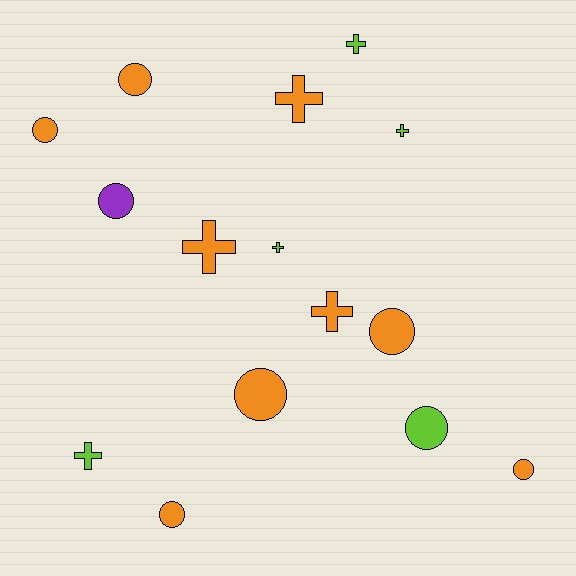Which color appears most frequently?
Orange, with 9 objects.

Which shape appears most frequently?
Circle, with 8 objects.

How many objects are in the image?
There are 15 objects.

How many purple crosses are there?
There are no purple crosses.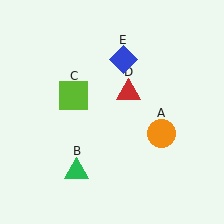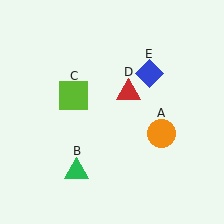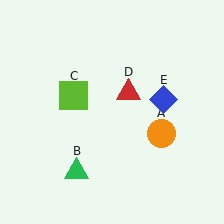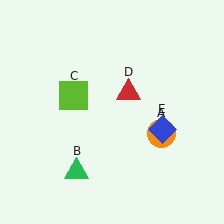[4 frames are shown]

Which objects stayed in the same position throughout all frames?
Orange circle (object A) and green triangle (object B) and lime square (object C) and red triangle (object D) remained stationary.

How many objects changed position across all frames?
1 object changed position: blue diamond (object E).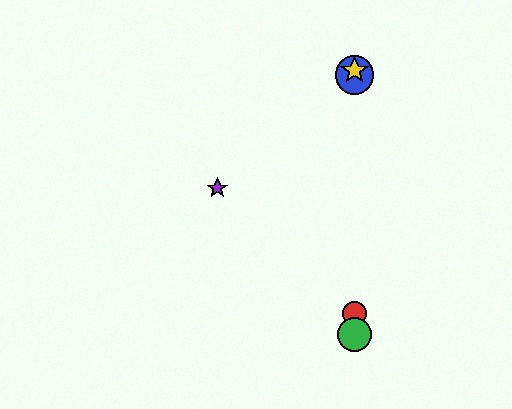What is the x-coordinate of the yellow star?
The yellow star is at x≈354.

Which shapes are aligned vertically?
The red circle, the blue circle, the green circle, the yellow star are aligned vertically.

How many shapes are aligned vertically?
4 shapes (the red circle, the blue circle, the green circle, the yellow star) are aligned vertically.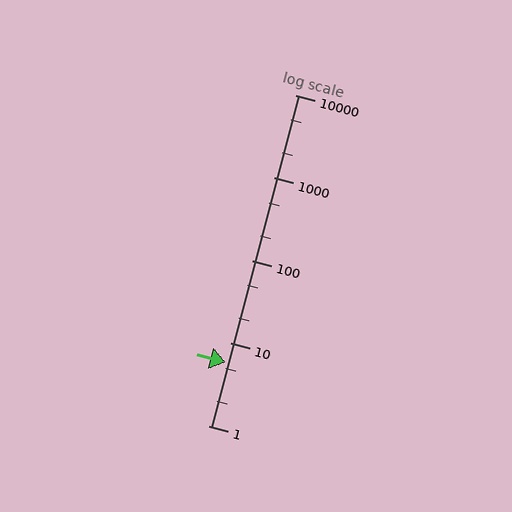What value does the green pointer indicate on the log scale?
The pointer indicates approximately 5.9.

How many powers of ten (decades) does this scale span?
The scale spans 4 decades, from 1 to 10000.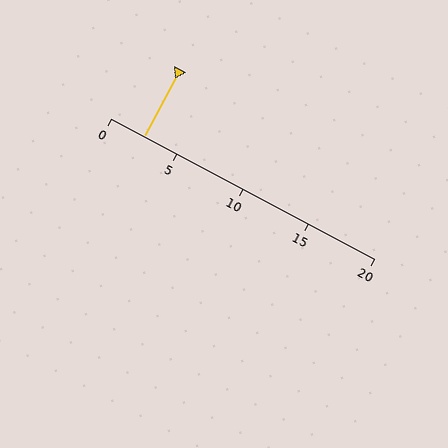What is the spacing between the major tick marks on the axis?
The major ticks are spaced 5 apart.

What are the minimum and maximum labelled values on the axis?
The axis runs from 0 to 20.